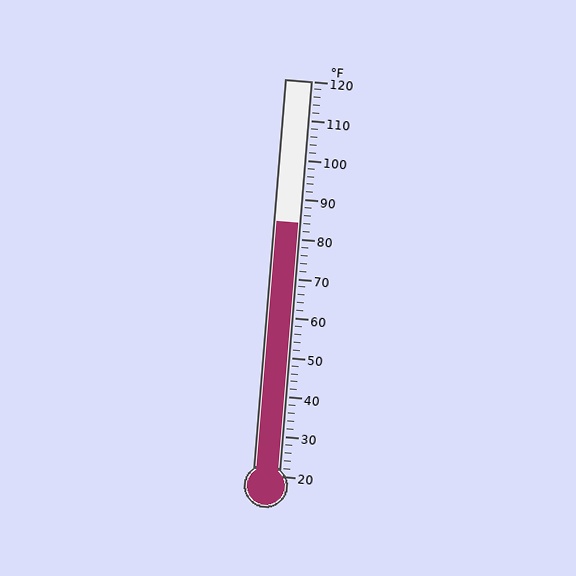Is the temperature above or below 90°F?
The temperature is below 90°F.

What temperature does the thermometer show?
The thermometer shows approximately 84°F.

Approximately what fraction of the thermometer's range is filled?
The thermometer is filled to approximately 65% of its range.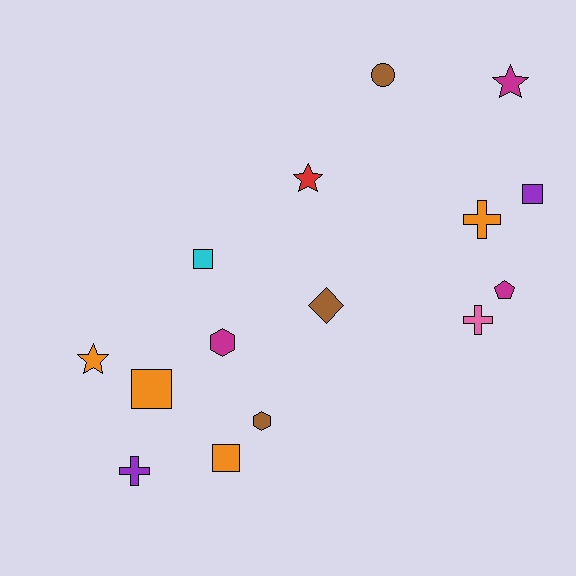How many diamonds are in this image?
There is 1 diamond.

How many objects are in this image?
There are 15 objects.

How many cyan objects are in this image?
There is 1 cyan object.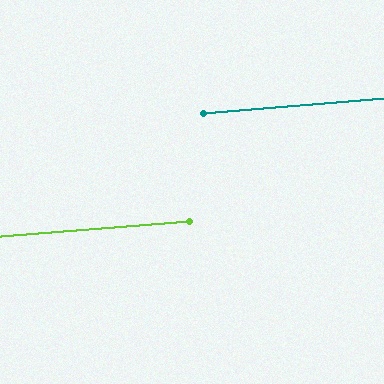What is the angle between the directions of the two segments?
Approximately 0 degrees.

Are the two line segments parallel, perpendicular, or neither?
Parallel — their directions differ by only 0.3°.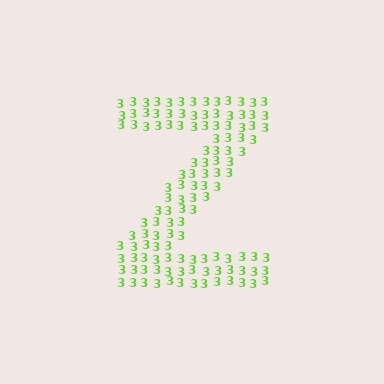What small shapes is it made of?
It is made of small digit 3's.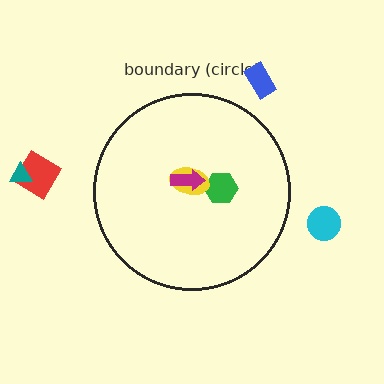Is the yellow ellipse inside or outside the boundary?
Inside.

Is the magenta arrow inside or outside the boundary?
Inside.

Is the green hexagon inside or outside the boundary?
Inside.